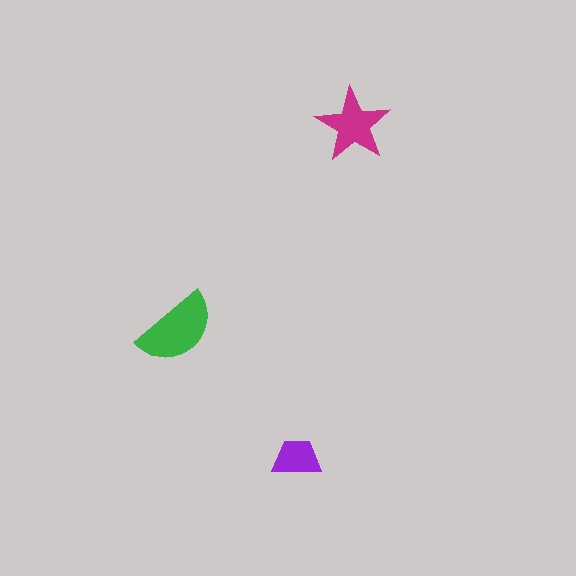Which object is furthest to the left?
The green semicircle is leftmost.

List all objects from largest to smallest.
The green semicircle, the magenta star, the purple trapezoid.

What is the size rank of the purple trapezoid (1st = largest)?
3rd.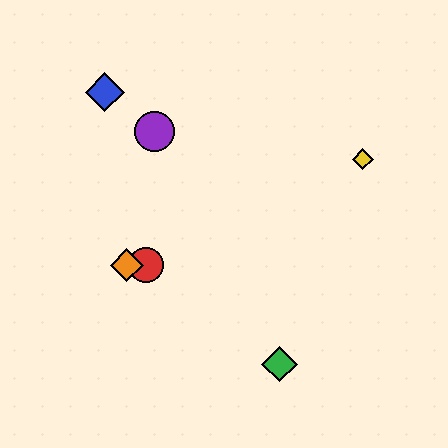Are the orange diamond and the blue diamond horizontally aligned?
No, the orange diamond is at y≈265 and the blue diamond is at y≈92.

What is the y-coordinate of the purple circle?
The purple circle is at y≈132.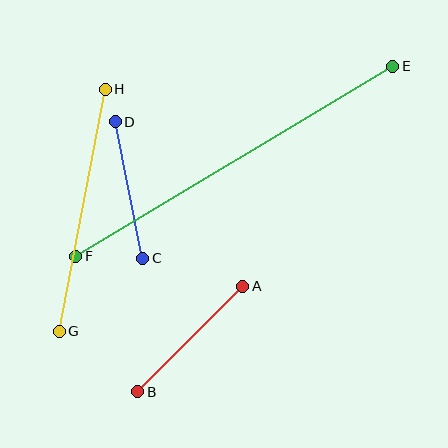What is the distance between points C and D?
The distance is approximately 139 pixels.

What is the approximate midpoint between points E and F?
The midpoint is at approximately (234, 161) pixels.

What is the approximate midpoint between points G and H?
The midpoint is at approximately (82, 210) pixels.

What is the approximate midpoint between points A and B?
The midpoint is at approximately (190, 339) pixels.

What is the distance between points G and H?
The distance is approximately 246 pixels.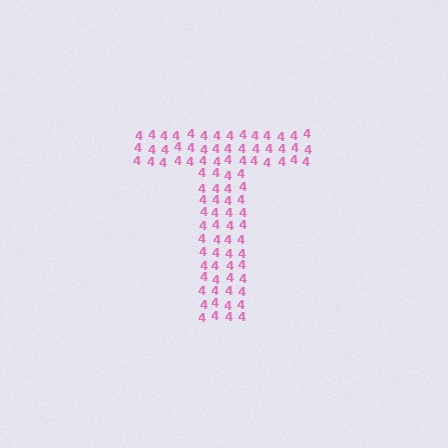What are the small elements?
The small elements are digit 4's.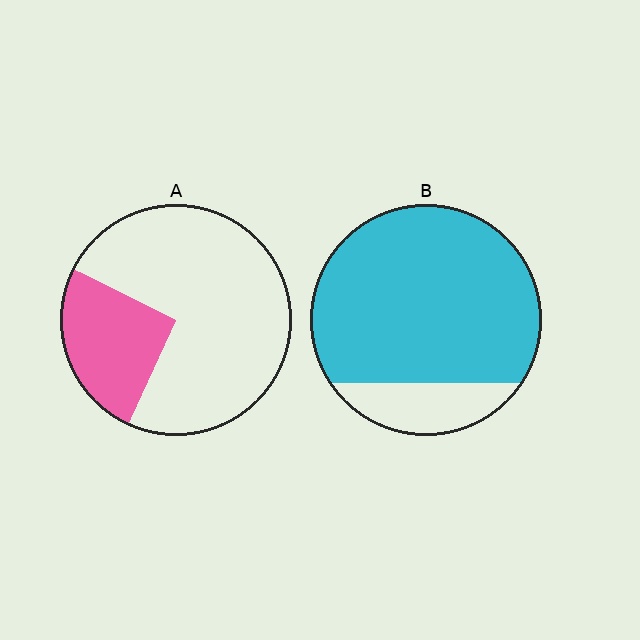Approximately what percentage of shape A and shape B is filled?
A is approximately 25% and B is approximately 85%.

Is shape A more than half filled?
No.